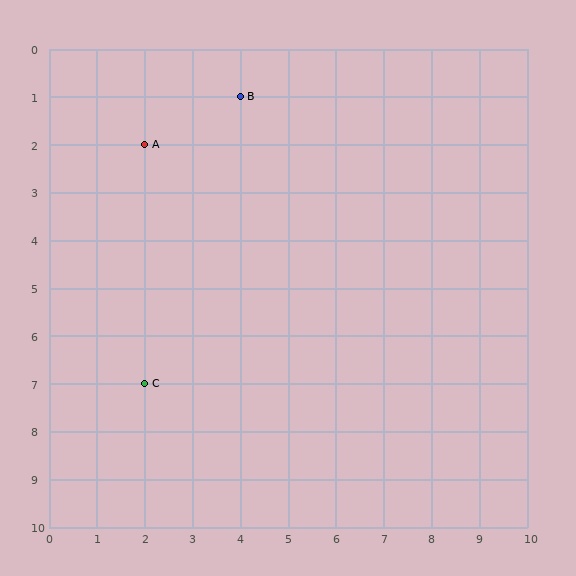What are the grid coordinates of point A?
Point A is at grid coordinates (2, 2).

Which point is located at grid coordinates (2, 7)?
Point C is at (2, 7).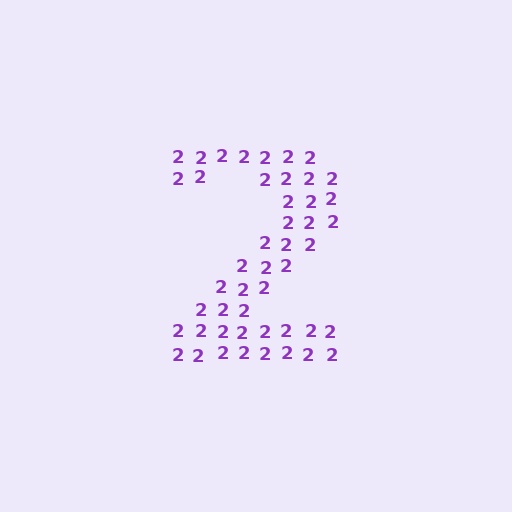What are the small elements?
The small elements are digit 2's.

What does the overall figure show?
The overall figure shows the digit 2.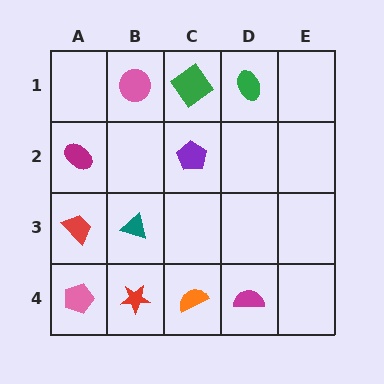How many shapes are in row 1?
3 shapes.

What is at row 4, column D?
A magenta semicircle.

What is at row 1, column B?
A pink circle.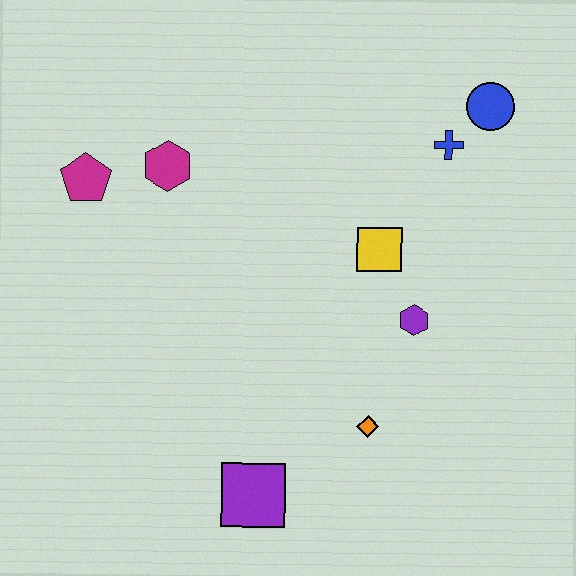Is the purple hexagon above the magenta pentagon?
No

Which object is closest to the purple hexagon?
The yellow square is closest to the purple hexagon.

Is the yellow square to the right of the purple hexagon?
No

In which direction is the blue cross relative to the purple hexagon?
The blue cross is above the purple hexagon.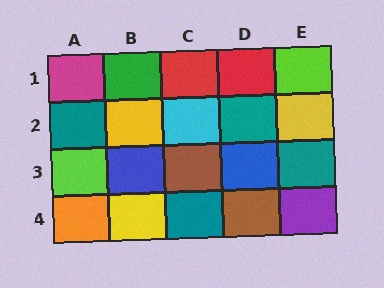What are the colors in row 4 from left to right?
Orange, yellow, teal, brown, purple.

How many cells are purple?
1 cell is purple.